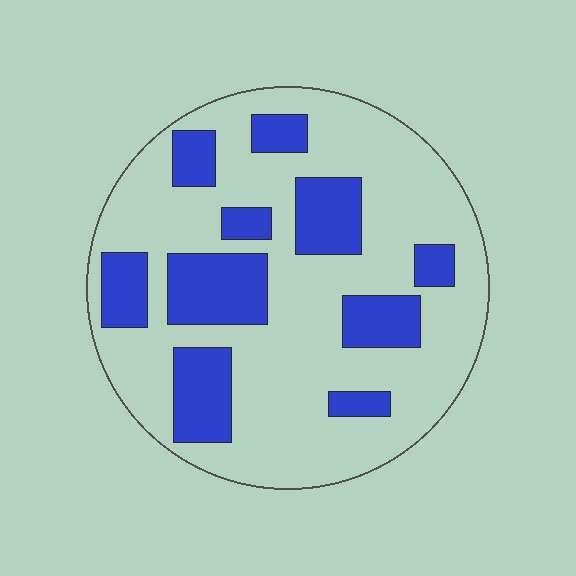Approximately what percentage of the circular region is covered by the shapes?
Approximately 30%.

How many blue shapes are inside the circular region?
10.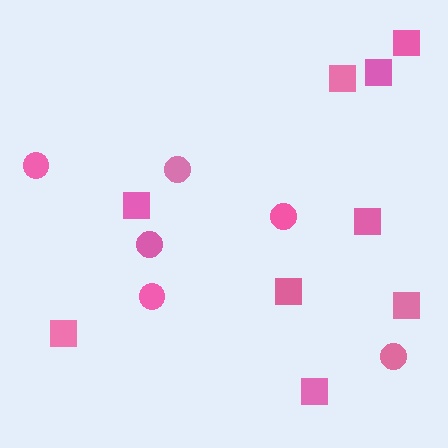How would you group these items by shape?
There are 2 groups: one group of squares (9) and one group of circles (6).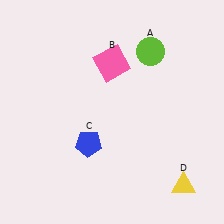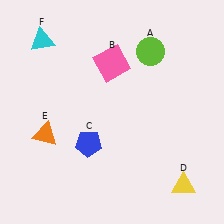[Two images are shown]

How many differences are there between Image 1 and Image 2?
There are 2 differences between the two images.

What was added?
An orange triangle (E), a cyan triangle (F) were added in Image 2.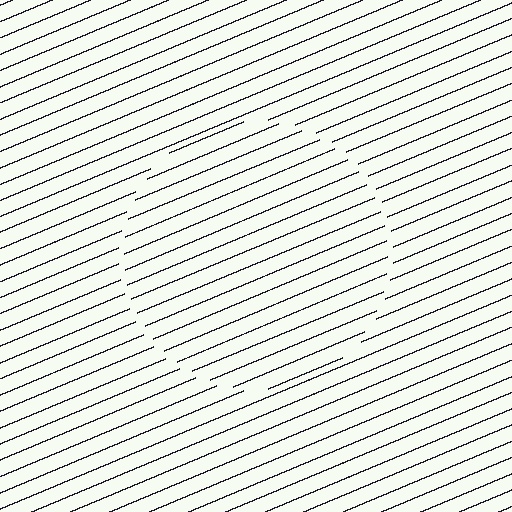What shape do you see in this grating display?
An illusory circle. The interior of the shape contains the same grating, shifted by half a period — the contour is defined by the phase discontinuity where line-ends from the inner and outer gratings abut.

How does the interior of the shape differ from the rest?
The interior of the shape contains the same grating, shifted by half a period — the contour is defined by the phase discontinuity where line-ends from the inner and outer gratings abut.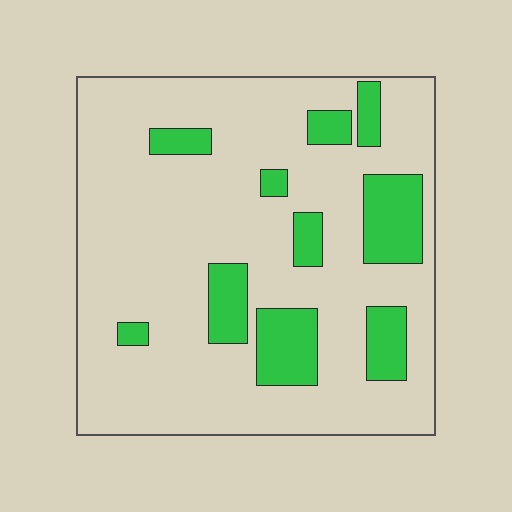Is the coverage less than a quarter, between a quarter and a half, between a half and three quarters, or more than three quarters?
Less than a quarter.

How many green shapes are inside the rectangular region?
10.